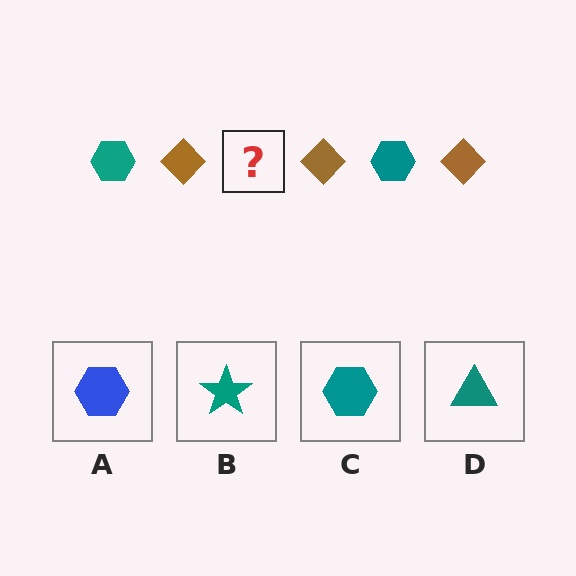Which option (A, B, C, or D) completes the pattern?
C.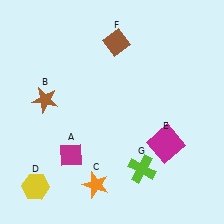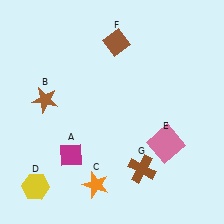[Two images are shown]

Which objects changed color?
E changed from magenta to pink. G changed from lime to brown.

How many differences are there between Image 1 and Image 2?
There are 2 differences between the two images.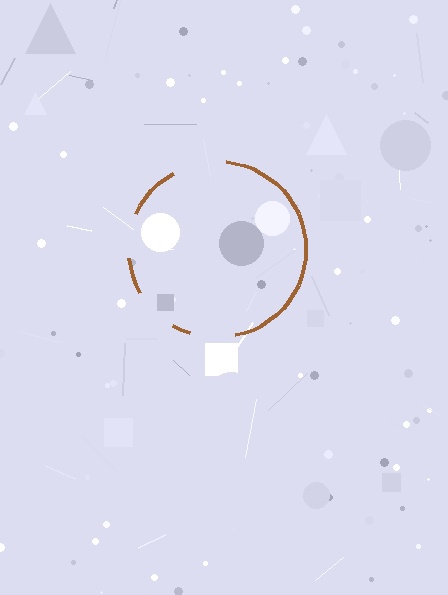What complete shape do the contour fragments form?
The contour fragments form a circle.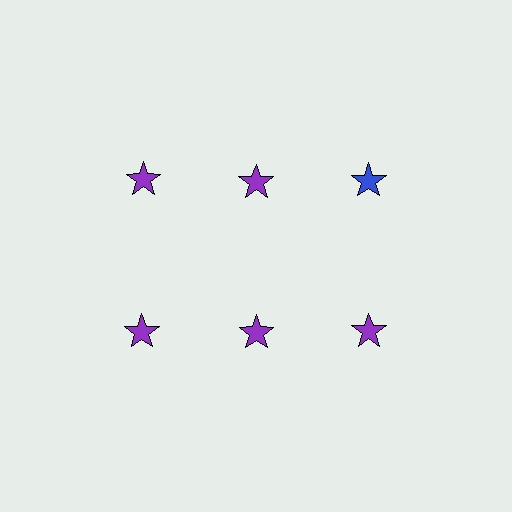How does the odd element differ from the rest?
It has a different color: blue instead of purple.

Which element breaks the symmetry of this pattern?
The blue star in the top row, center column breaks the symmetry. All other shapes are purple stars.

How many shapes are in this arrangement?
There are 6 shapes arranged in a grid pattern.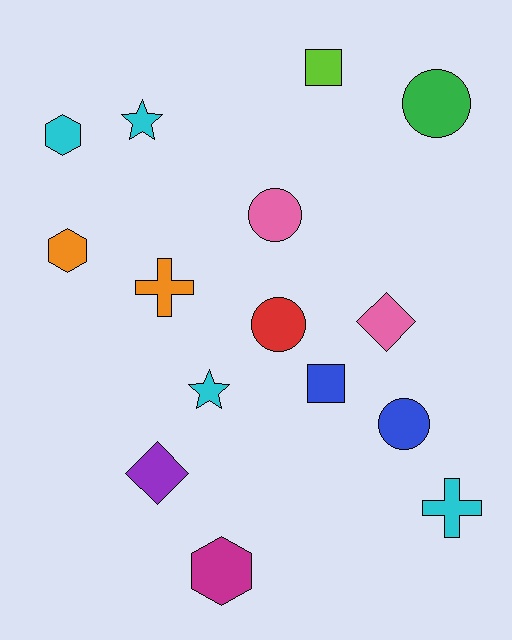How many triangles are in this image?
There are no triangles.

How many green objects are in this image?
There is 1 green object.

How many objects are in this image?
There are 15 objects.